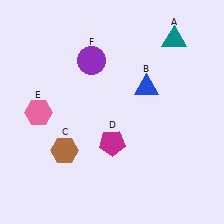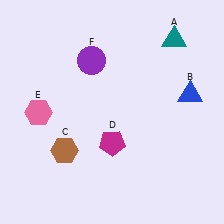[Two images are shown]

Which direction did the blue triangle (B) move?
The blue triangle (B) moved right.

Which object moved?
The blue triangle (B) moved right.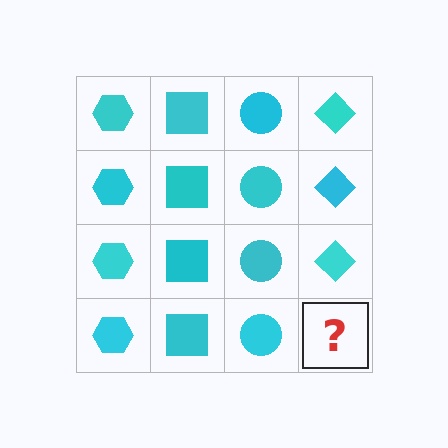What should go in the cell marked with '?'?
The missing cell should contain a cyan diamond.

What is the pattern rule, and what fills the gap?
The rule is that each column has a consistent shape. The gap should be filled with a cyan diamond.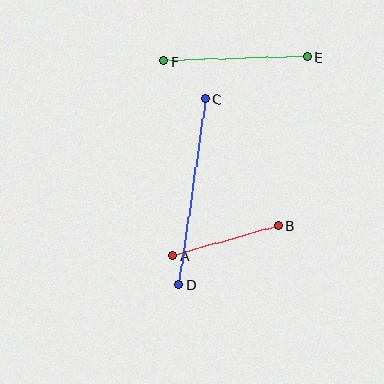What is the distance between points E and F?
The distance is approximately 144 pixels.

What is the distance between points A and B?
The distance is approximately 110 pixels.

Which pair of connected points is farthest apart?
Points C and D are farthest apart.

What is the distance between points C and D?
The distance is approximately 187 pixels.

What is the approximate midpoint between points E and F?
The midpoint is at approximately (235, 59) pixels.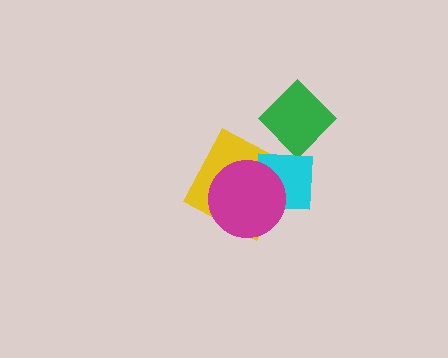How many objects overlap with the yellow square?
2 objects overlap with the yellow square.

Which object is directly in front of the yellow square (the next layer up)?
The cyan square is directly in front of the yellow square.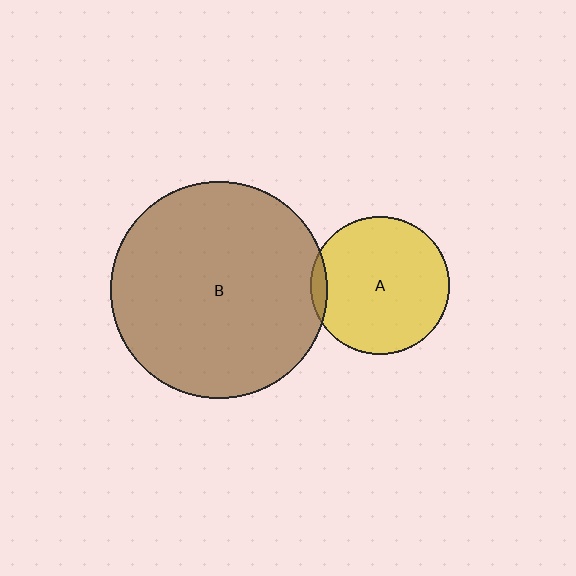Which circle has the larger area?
Circle B (brown).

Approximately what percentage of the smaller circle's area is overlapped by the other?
Approximately 5%.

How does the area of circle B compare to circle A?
Approximately 2.5 times.